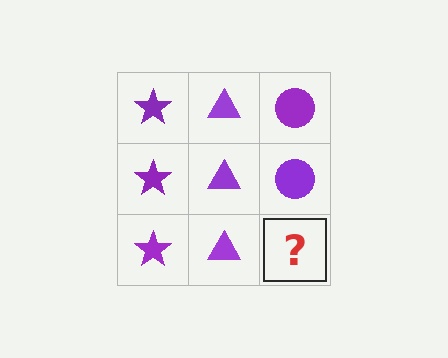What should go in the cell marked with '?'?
The missing cell should contain a purple circle.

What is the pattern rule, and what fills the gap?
The rule is that each column has a consistent shape. The gap should be filled with a purple circle.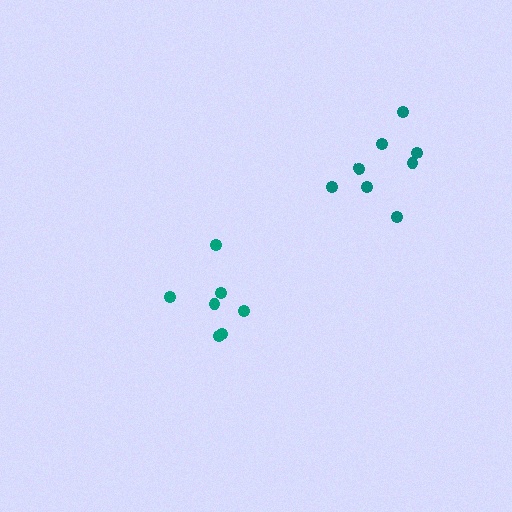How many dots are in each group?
Group 1: 7 dots, Group 2: 8 dots (15 total).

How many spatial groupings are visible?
There are 2 spatial groupings.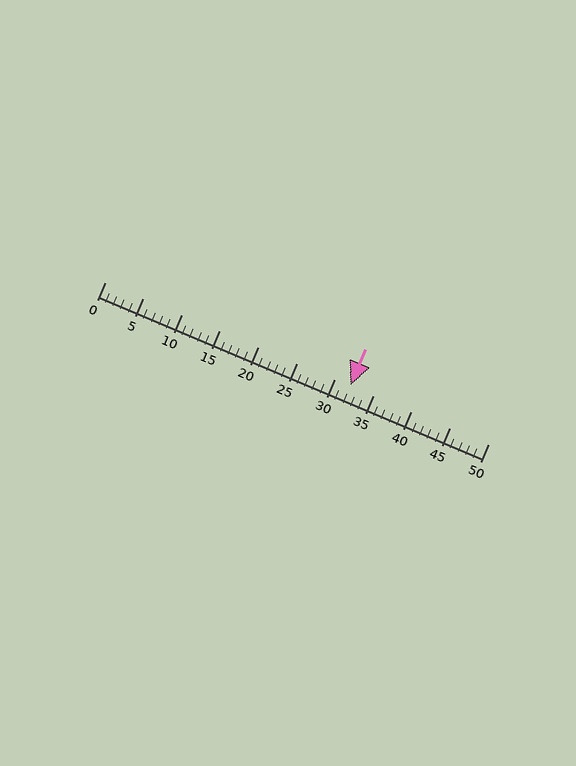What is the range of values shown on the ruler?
The ruler shows values from 0 to 50.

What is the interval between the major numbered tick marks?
The major tick marks are spaced 5 units apart.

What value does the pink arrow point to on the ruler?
The pink arrow points to approximately 32.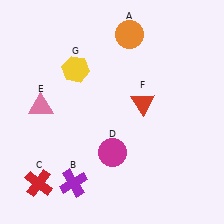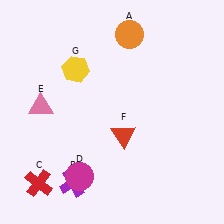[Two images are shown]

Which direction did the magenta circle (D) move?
The magenta circle (D) moved left.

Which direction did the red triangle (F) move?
The red triangle (F) moved down.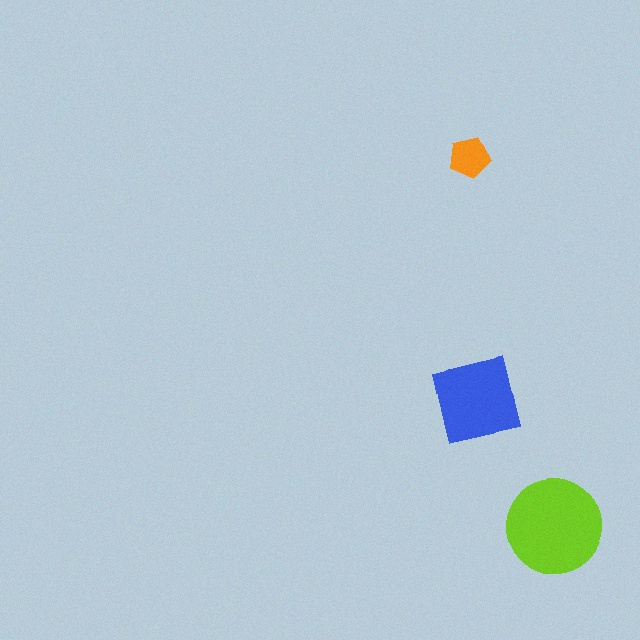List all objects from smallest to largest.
The orange pentagon, the blue square, the lime circle.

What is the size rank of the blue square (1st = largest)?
2nd.